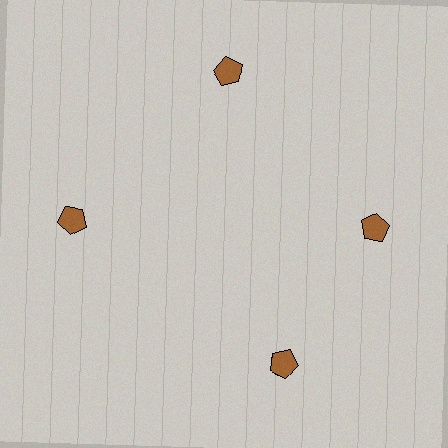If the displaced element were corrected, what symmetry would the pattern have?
It would have 4-fold rotational symmetry — the pattern would map onto itself every 90 degrees.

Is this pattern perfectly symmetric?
No. The 4 brown pentagons are arranged in a ring, but one element near the 6 o'clock position is rotated out of alignment along the ring, breaking the 4-fold rotational symmetry.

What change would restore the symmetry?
The symmetry would be restored by rotating it back into even spacing with its neighbors so that all 4 pentagons sit at equal angles and equal distance from the center.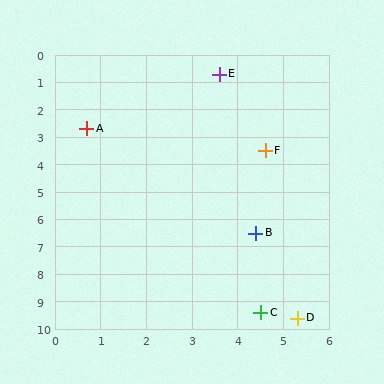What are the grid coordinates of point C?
Point C is at approximately (4.5, 9.4).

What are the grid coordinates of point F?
Point F is at approximately (4.6, 3.5).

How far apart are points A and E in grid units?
Points A and E are about 3.5 grid units apart.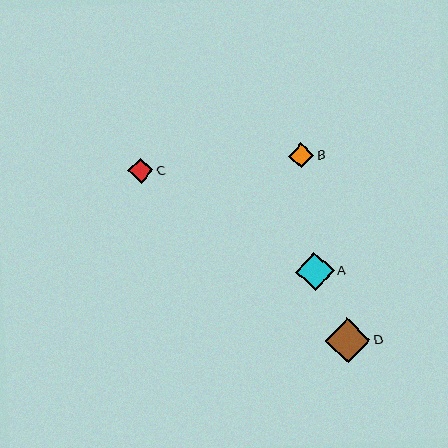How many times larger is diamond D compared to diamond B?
Diamond D is approximately 1.8 times the size of diamond B.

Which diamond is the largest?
Diamond D is the largest with a size of approximately 45 pixels.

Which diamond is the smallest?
Diamond C is the smallest with a size of approximately 25 pixels.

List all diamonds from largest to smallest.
From largest to smallest: D, A, B, C.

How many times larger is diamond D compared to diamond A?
Diamond D is approximately 1.2 times the size of diamond A.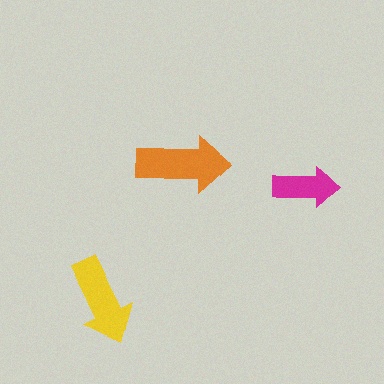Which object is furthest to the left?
The yellow arrow is leftmost.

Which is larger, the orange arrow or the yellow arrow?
The orange one.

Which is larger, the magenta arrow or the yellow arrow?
The yellow one.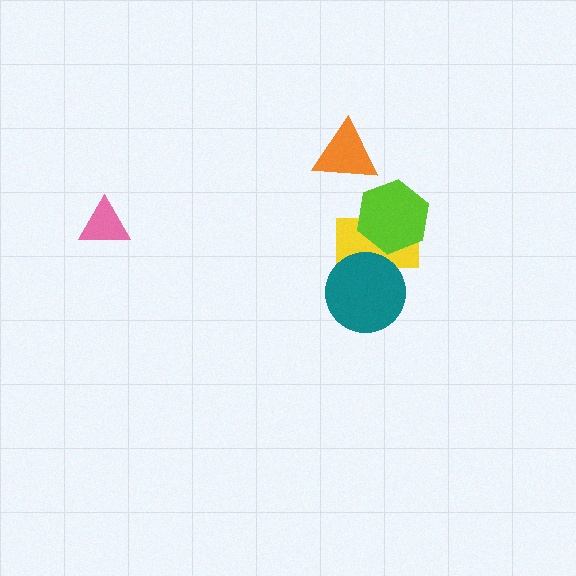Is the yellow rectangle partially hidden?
Yes, it is partially covered by another shape.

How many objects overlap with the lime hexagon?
1 object overlaps with the lime hexagon.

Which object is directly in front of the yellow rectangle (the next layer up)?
The teal circle is directly in front of the yellow rectangle.